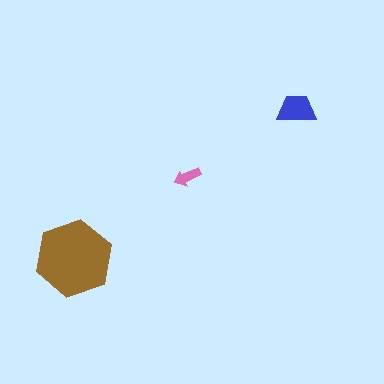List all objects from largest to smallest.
The brown hexagon, the blue trapezoid, the pink arrow.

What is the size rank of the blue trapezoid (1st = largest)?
2nd.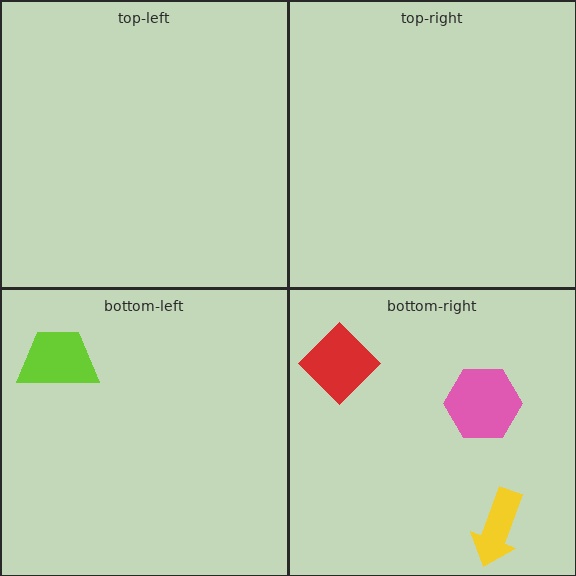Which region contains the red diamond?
The bottom-right region.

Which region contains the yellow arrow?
The bottom-right region.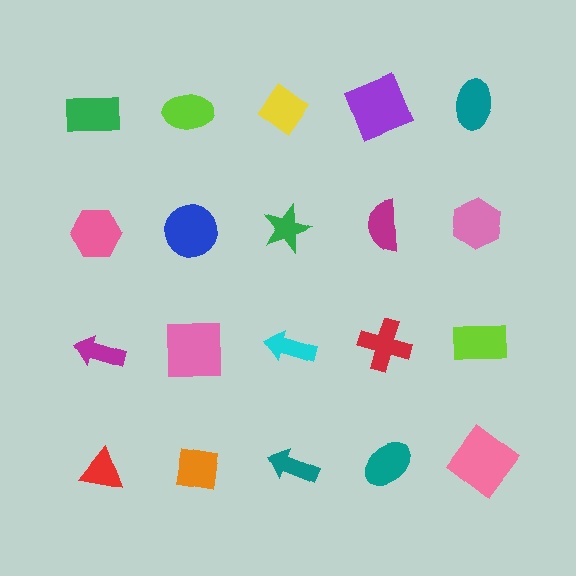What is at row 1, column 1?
A green rectangle.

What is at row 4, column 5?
A pink diamond.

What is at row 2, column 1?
A pink hexagon.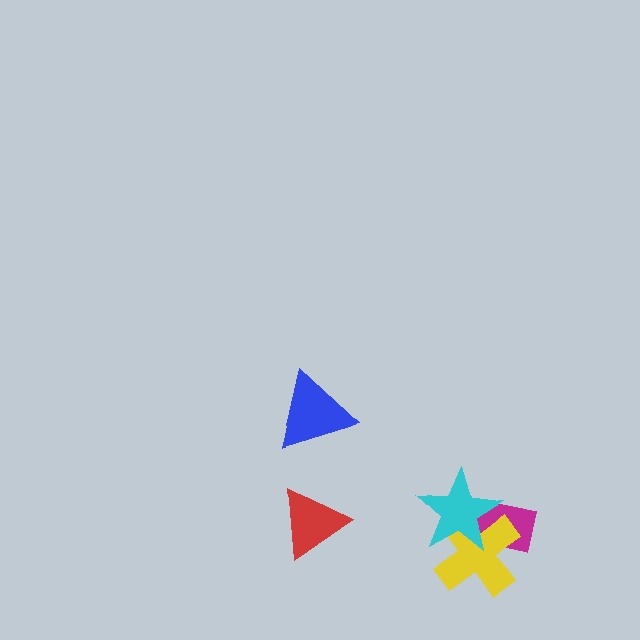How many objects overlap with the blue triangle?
0 objects overlap with the blue triangle.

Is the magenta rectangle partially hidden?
Yes, it is partially covered by another shape.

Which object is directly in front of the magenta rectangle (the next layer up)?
The yellow cross is directly in front of the magenta rectangle.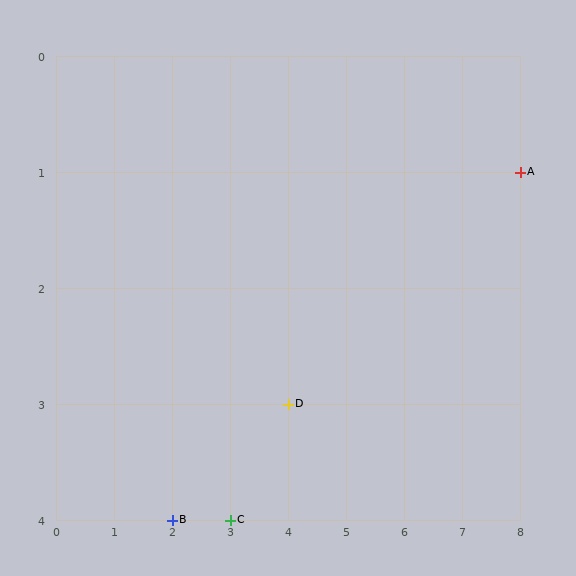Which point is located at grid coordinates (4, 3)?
Point D is at (4, 3).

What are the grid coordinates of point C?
Point C is at grid coordinates (3, 4).